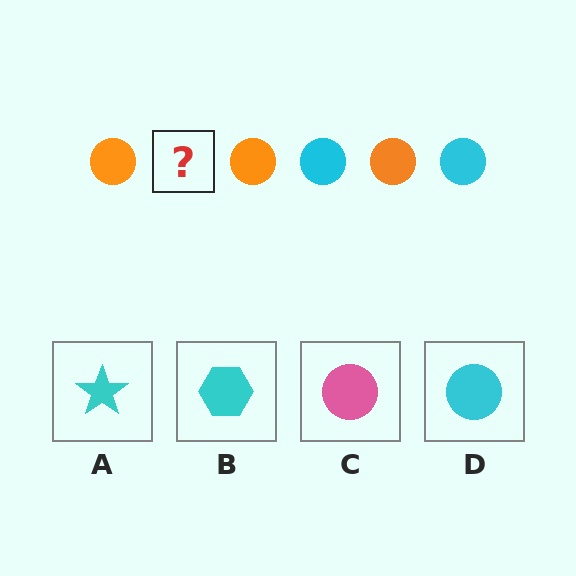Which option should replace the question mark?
Option D.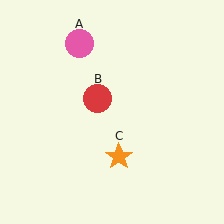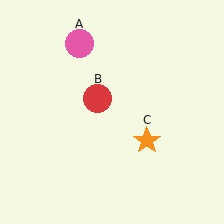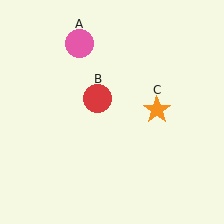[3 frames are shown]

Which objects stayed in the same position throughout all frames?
Pink circle (object A) and red circle (object B) remained stationary.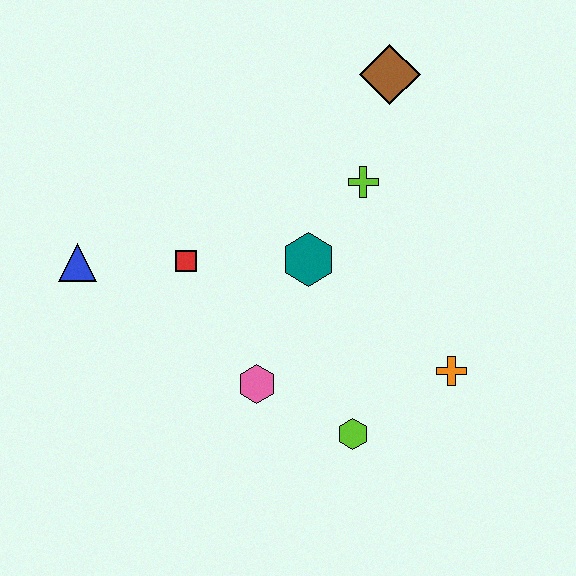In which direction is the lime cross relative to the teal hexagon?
The lime cross is above the teal hexagon.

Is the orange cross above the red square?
No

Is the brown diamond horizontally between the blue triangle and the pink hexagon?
No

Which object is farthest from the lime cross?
The blue triangle is farthest from the lime cross.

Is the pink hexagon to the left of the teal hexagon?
Yes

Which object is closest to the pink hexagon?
The lime hexagon is closest to the pink hexagon.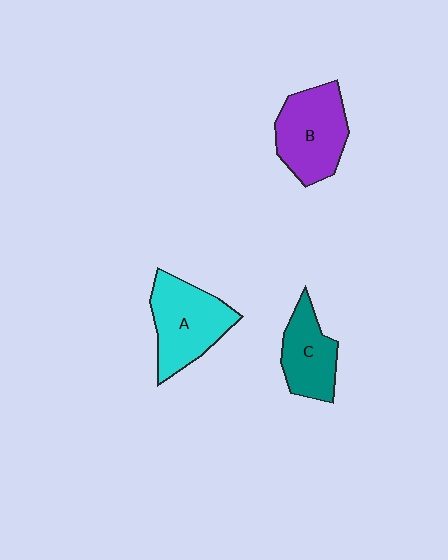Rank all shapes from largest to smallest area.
From largest to smallest: A (cyan), B (purple), C (teal).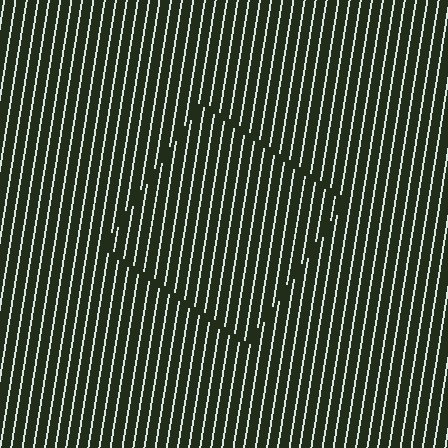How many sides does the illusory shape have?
4 sides — the line-ends trace a square.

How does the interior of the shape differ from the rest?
The interior of the shape contains the same grating, shifted by half a period — the contour is defined by the phase discontinuity where line-ends from the inner and outer gratings abut.